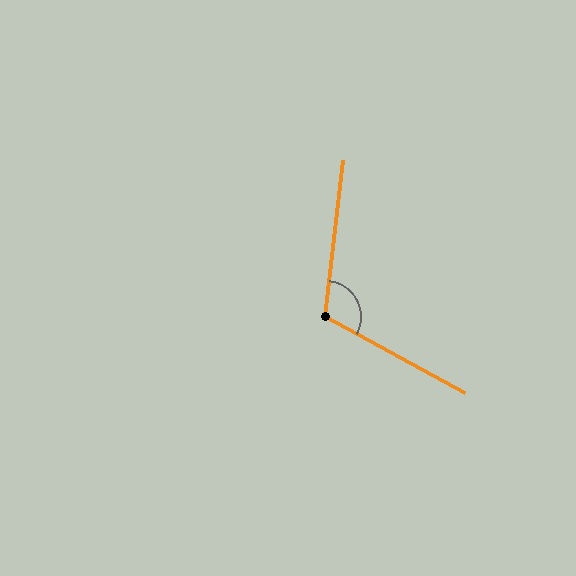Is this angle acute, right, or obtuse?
It is obtuse.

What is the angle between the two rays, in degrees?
Approximately 112 degrees.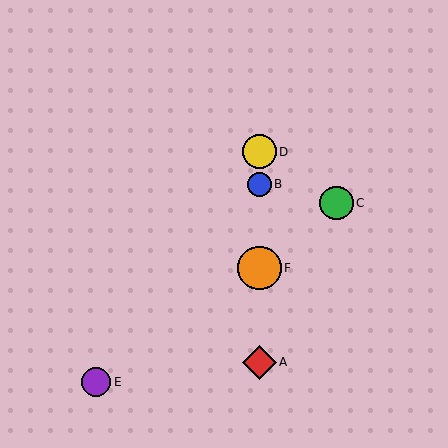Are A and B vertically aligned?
Yes, both are at x≈259.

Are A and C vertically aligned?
No, A is at x≈259 and C is at x≈336.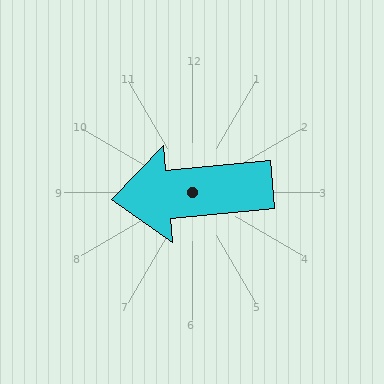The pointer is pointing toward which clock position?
Roughly 9 o'clock.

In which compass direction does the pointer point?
West.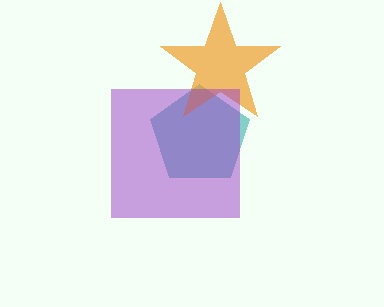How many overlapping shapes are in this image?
There are 3 overlapping shapes in the image.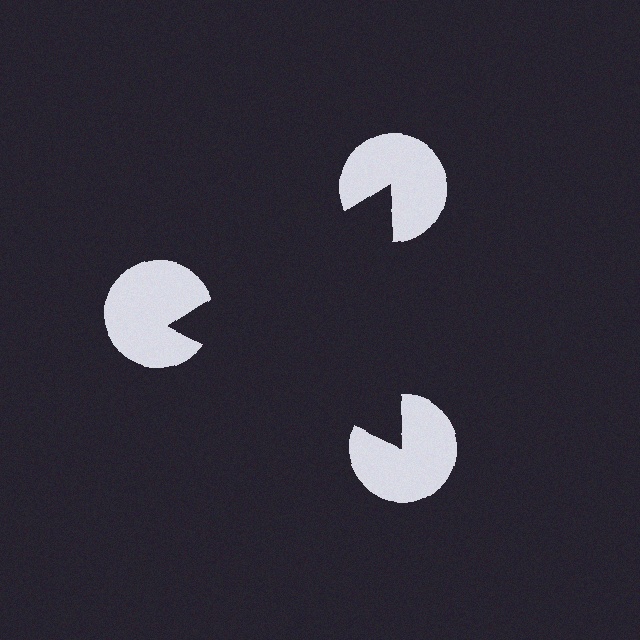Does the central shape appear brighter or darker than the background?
It typically appears slightly darker than the background, even though no actual brightness change is drawn.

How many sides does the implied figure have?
3 sides.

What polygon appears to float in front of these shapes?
An illusory triangle — its edges are inferred from the aligned wedge cuts in the pac-man discs, not physically drawn.